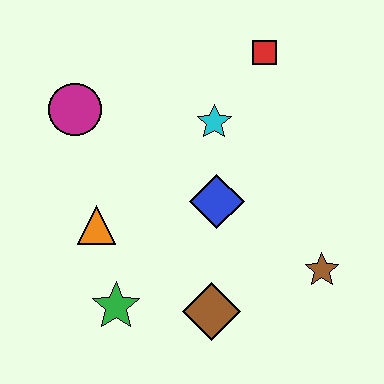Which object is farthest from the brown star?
The magenta circle is farthest from the brown star.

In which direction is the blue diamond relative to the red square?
The blue diamond is below the red square.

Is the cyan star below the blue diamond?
No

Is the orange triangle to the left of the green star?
Yes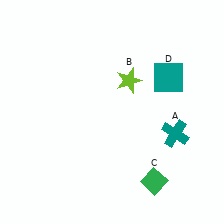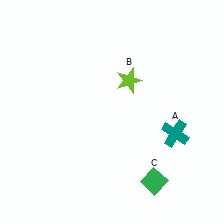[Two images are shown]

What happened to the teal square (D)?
The teal square (D) was removed in Image 2. It was in the top-right area of Image 1.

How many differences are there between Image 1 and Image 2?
There is 1 difference between the two images.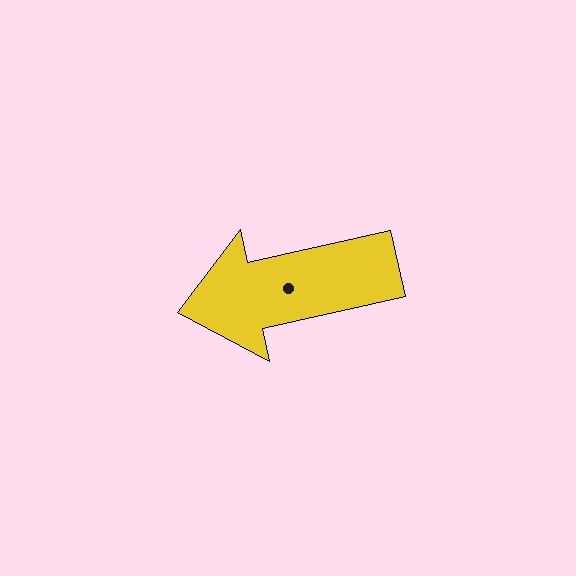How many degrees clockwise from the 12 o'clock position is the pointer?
Approximately 257 degrees.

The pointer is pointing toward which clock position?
Roughly 9 o'clock.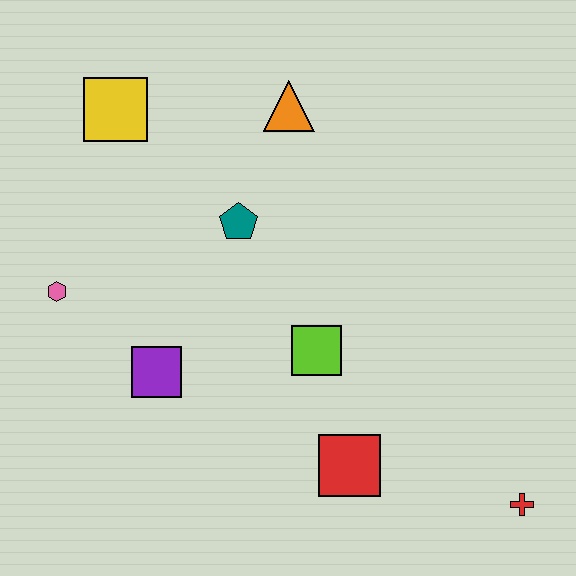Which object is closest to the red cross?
The red square is closest to the red cross.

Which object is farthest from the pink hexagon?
The red cross is farthest from the pink hexagon.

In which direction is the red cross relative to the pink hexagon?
The red cross is to the right of the pink hexagon.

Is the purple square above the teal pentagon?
No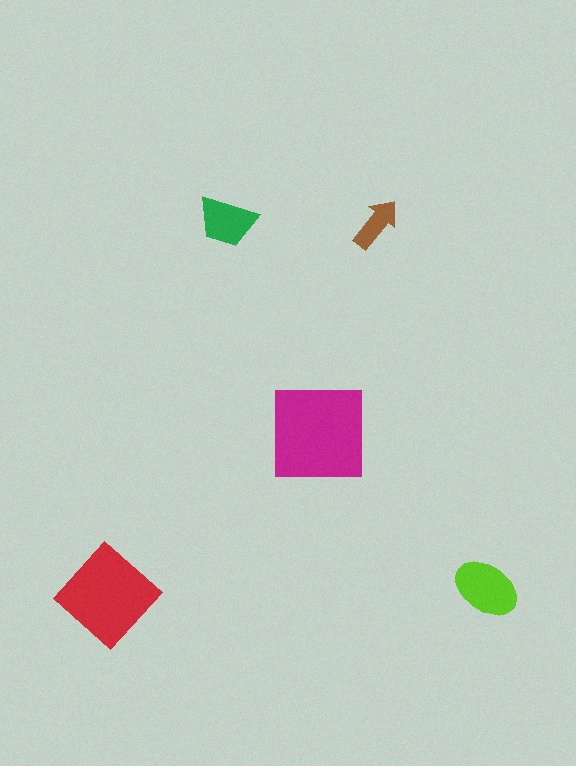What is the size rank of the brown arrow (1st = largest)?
5th.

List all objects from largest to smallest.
The magenta square, the red diamond, the lime ellipse, the green trapezoid, the brown arrow.